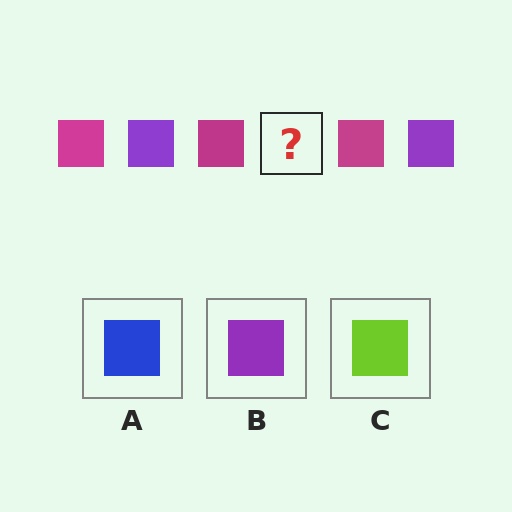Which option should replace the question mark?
Option B.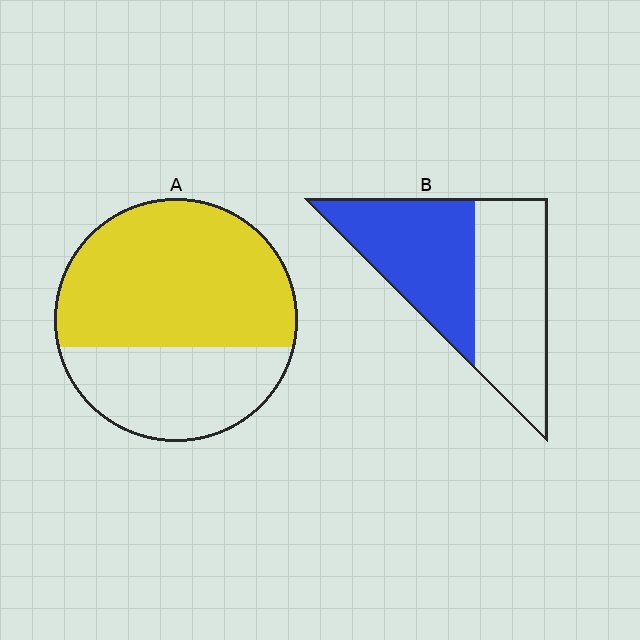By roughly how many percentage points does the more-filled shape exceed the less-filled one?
By roughly 15 percentage points (A over B).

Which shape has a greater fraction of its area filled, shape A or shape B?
Shape A.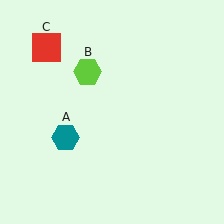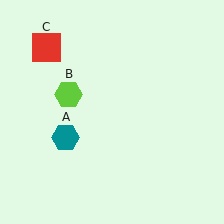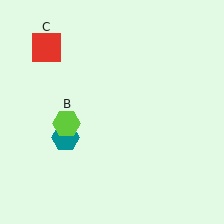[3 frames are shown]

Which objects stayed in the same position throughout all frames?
Teal hexagon (object A) and red square (object C) remained stationary.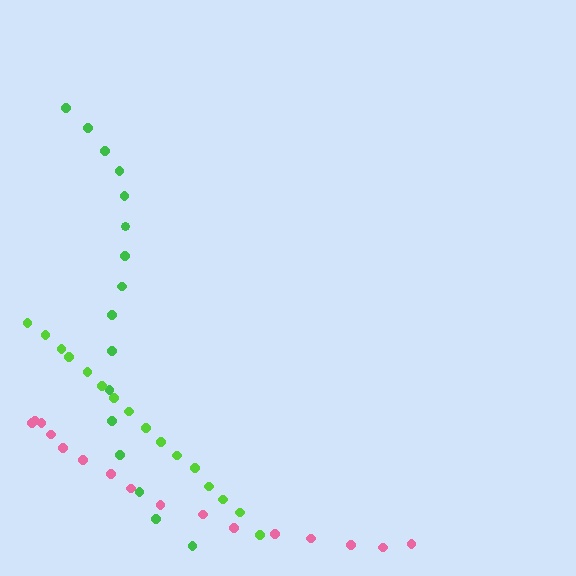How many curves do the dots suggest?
There are 3 distinct paths.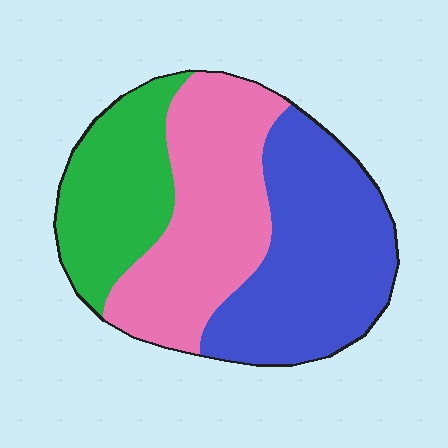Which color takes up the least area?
Green, at roughly 25%.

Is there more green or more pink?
Pink.